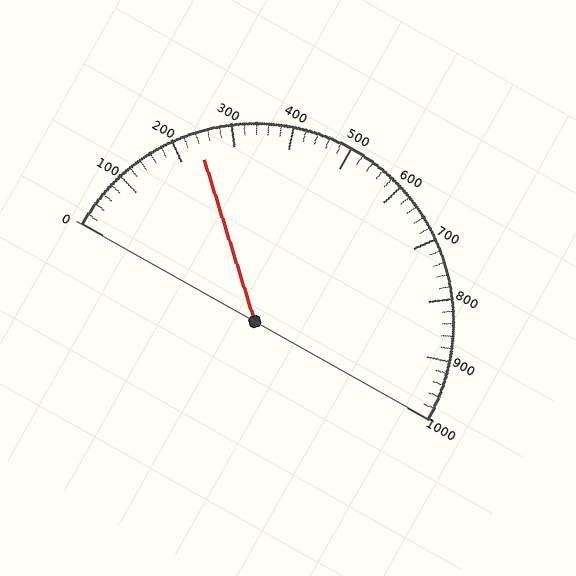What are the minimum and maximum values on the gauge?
The gauge ranges from 0 to 1000.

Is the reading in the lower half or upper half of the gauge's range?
The reading is in the lower half of the range (0 to 1000).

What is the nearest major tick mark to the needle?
The nearest major tick mark is 200.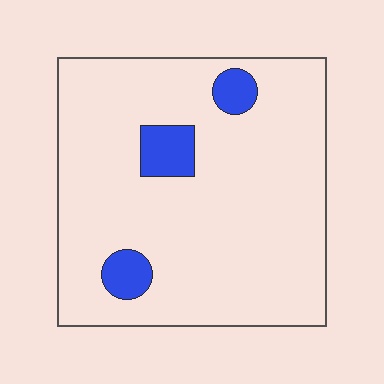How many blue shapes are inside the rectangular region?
3.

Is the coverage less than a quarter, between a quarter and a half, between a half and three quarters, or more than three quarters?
Less than a quarter.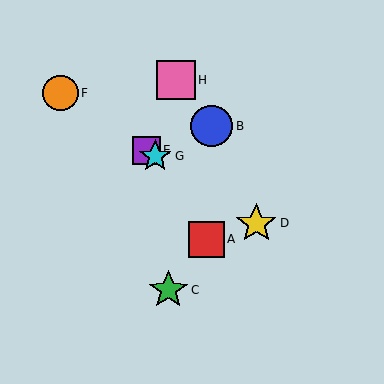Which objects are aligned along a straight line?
Objects D, E, F, G are aligned along a straight line.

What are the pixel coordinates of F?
Object F is at (60, 93).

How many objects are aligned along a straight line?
4 objects (D, E, F, G) are aligned along a straight line.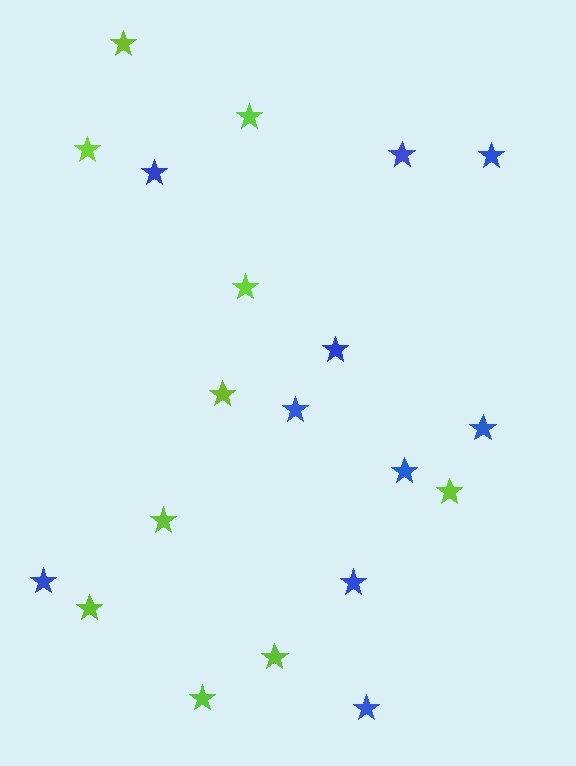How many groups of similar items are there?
There are 2 groups: one group of blue stars (10) and one group of lime stars (10).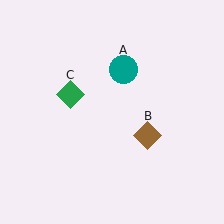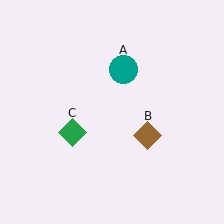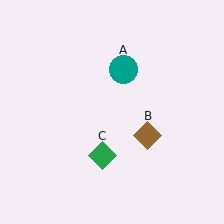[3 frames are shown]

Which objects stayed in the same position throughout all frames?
Teal circle (object A) and brown diamond (object B) remained stationary.